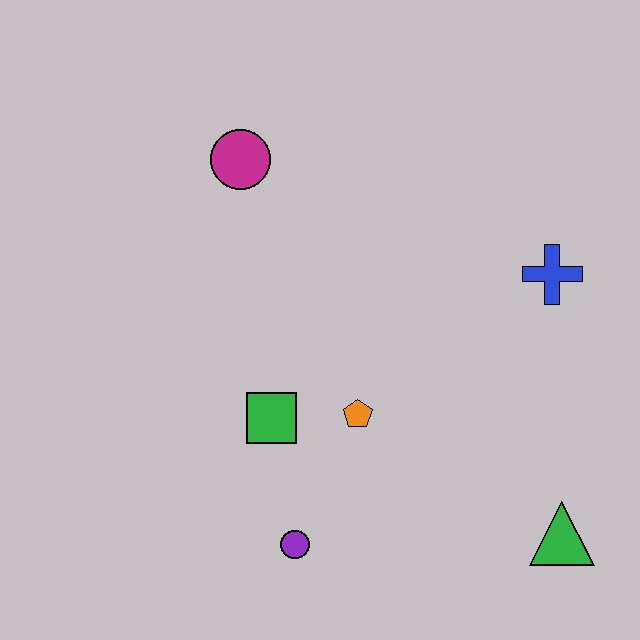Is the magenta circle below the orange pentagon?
No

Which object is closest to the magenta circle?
The green square is closest to the magenta circle.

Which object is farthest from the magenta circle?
The green triangle is farthest from the magenta circle.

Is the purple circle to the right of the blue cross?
No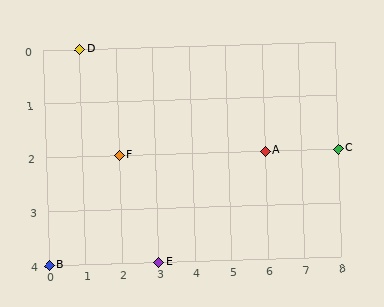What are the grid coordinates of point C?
Point C is at grid coordinates (8, 2).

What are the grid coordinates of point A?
Point A is at grid coordinates (6, 2).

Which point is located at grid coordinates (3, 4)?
Point E is at (3, 4).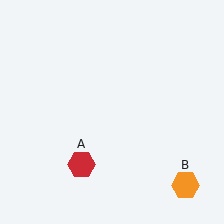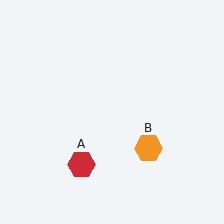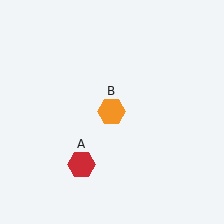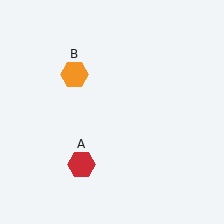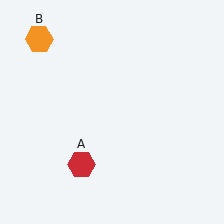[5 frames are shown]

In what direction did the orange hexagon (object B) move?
The orange hexagon (object B) moved up and to the left.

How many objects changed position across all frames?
1 object changed position: orange hexagon (object B).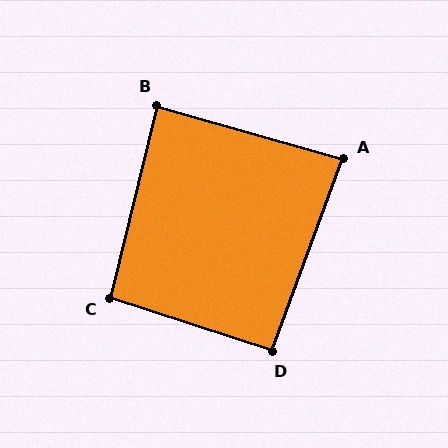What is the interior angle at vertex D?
Approximately 92 degrees (approximately right).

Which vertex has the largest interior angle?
C, at approximately 95 degrees.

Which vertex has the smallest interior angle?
A, at approximately 85 degrees.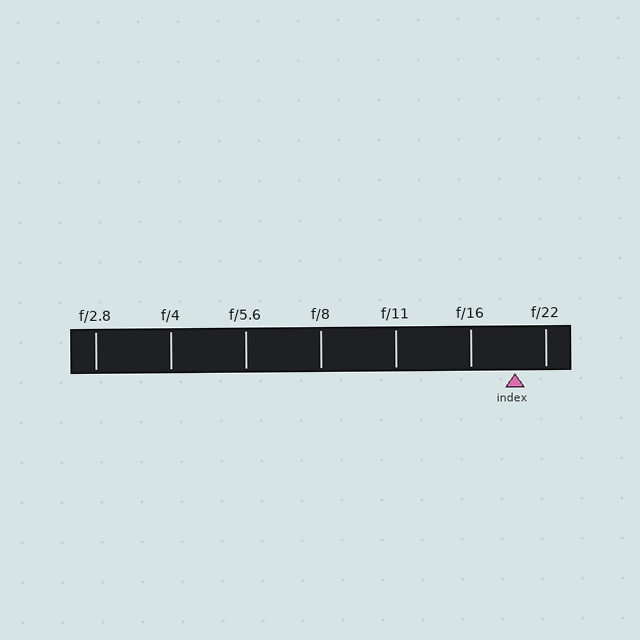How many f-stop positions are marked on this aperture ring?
There are 7 f-stop positions marked.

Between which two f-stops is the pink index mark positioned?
The index mark is between f/16 and f/22.